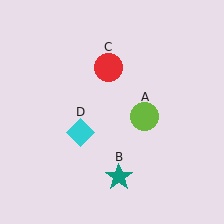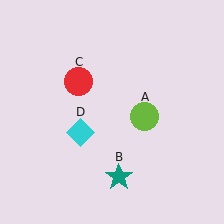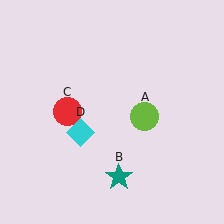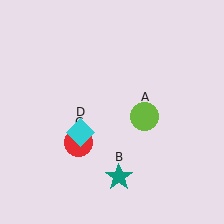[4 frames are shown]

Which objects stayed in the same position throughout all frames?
Lime circle (object A) and teal star (object B) and cyan diamond (object D) remained stationary.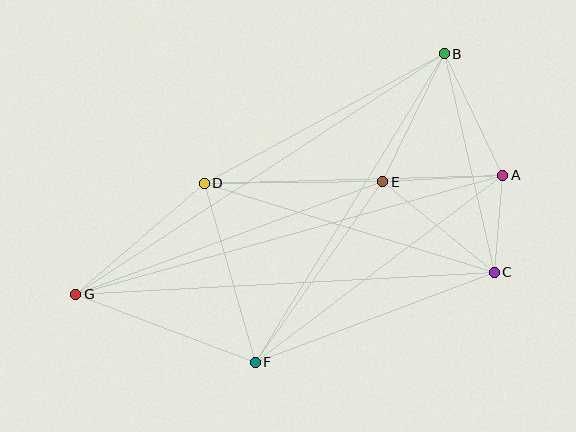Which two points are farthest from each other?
Points A and G are farthest from each other.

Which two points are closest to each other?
Points A and C are closest to each other.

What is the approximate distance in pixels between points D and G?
The distance between D and G is approximately 170 pixels.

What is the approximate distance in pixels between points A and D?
The distance between A and D is approximately 299 pixels.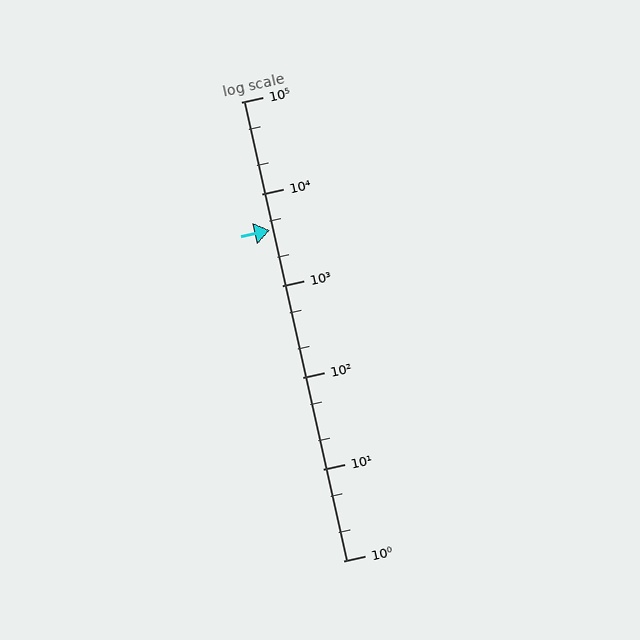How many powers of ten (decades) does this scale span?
The scale spans 5 decades, from 1 to 100000.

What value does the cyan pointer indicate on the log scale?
The pointer indicates approximately 4000.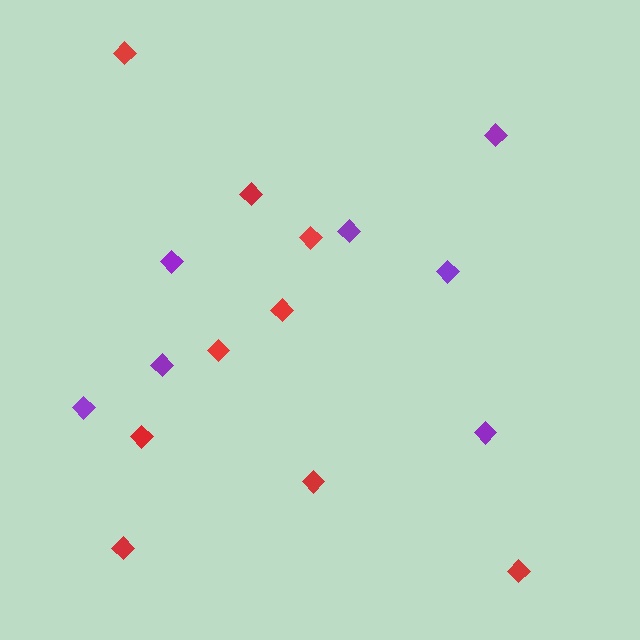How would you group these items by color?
There are 2 groups: one group of purple diamonds (7) and one group of red diamonds (9).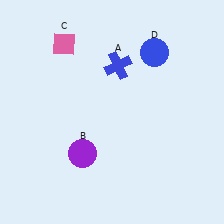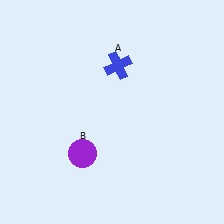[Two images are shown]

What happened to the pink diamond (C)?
The pink diamond (C) was removed in Image 2. It was in the top-left area of Image 1.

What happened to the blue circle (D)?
The blue circle (D) was removed in Image 2. It was in the top-right area of Image 1.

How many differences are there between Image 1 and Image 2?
There are 2 differences between the two images.